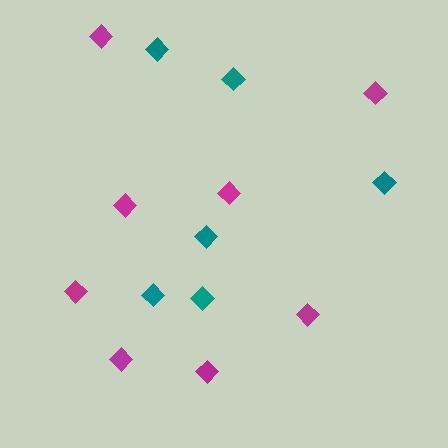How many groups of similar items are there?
There are 2 groups: one group of teal diamonds (6) and one group of magenta diamonds (8).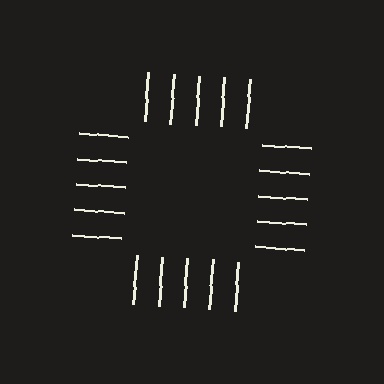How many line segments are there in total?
20 — 5 along each of the 4 edges.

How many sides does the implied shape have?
4 sides — the line-ends trace a square.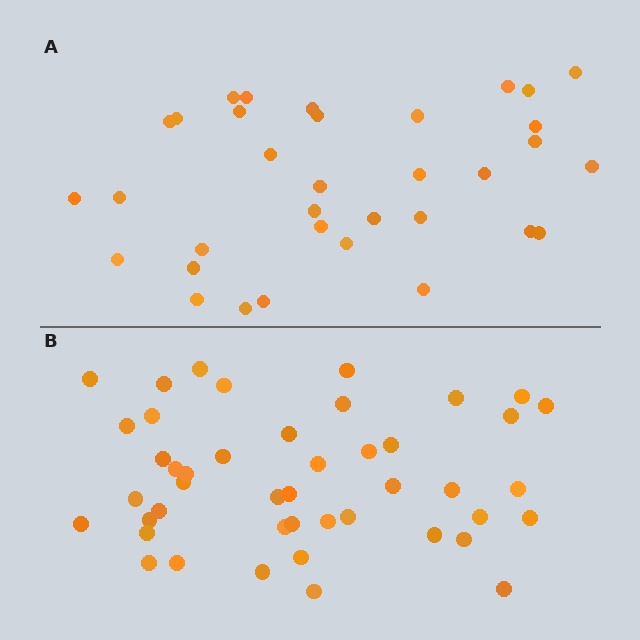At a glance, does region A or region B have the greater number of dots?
Region B (the bottom region) has more dots.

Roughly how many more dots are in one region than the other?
Region B has roughly 12 or so more dots than region A.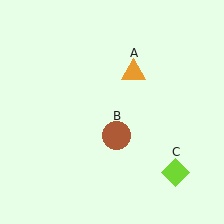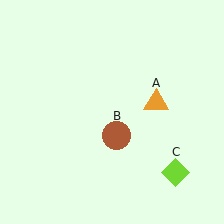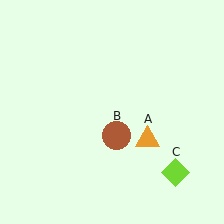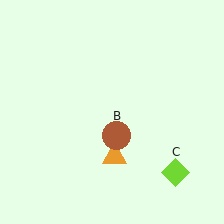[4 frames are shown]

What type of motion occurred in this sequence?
The orange triangle (object A) rotated clockwise around the center of the scene.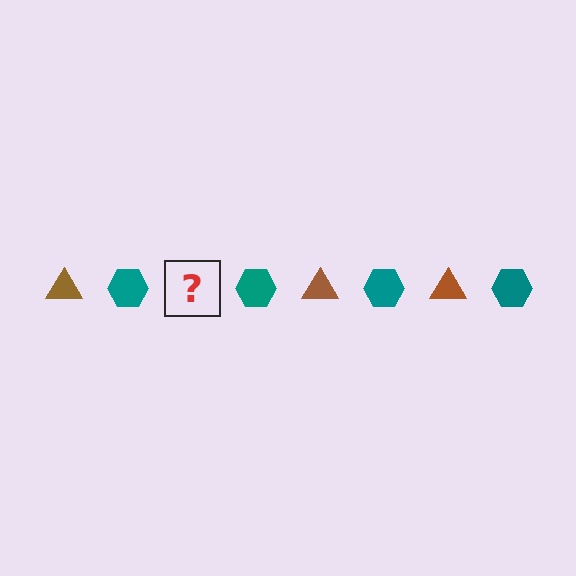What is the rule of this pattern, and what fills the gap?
The rule is that the pattern alternates between brown triangle and teal hexagon. The gap should be filled with a brown triangle.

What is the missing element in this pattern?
The missing element is a brown triangle.